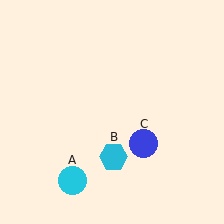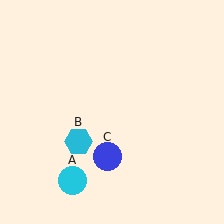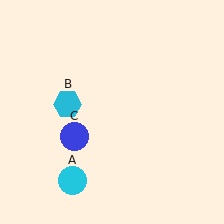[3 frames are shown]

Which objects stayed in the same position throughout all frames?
Cyan circle (object A) remained stationary.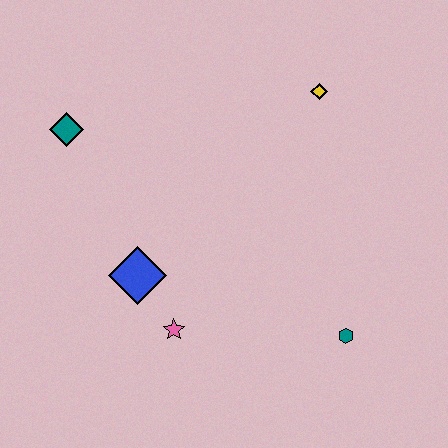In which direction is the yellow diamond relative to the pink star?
The yellow diamond is above the pink star.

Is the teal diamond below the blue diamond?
No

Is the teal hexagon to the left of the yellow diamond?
No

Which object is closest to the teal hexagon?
The pink star is closest to the teal hexagon.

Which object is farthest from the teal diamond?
The teal hexagon is farthest from the teal diamond.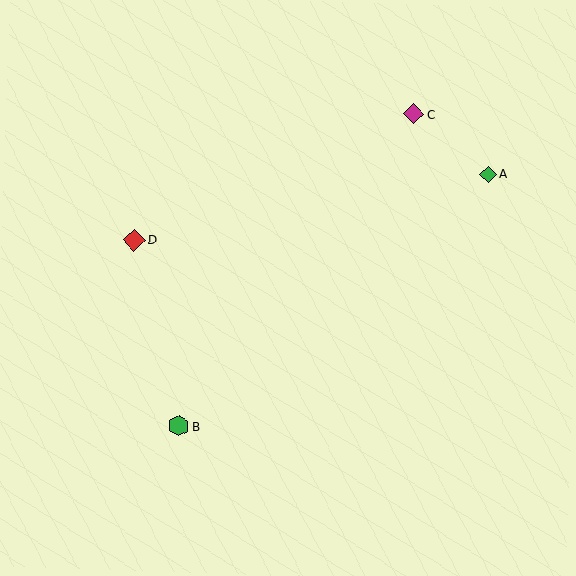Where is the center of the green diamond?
The center of the green diamond is at (488, 174).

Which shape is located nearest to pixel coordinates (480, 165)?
The green diamond (labeled A) at (488, 174) is nearest to that location.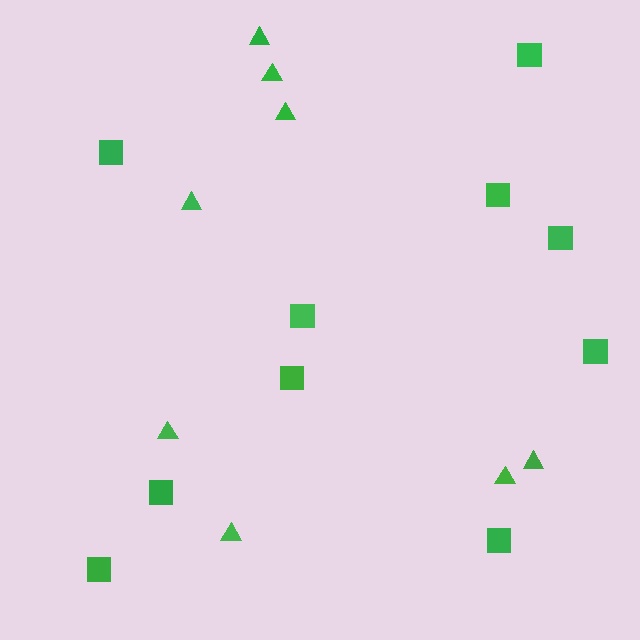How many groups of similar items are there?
There are 2 groups: one group of squares (10) and one group of triangles (8).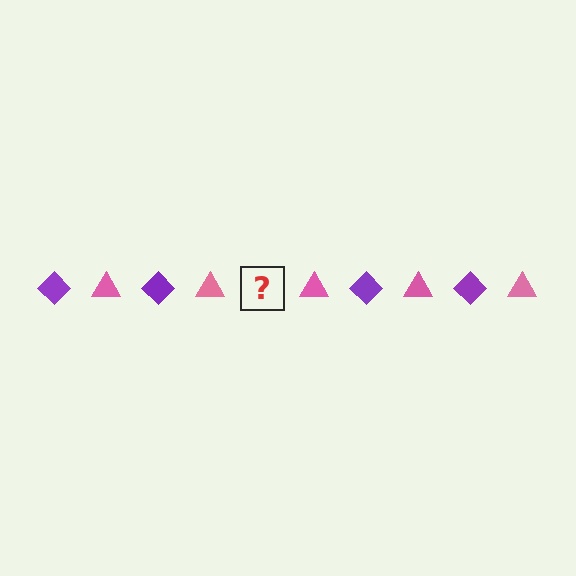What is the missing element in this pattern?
The missing element is a purple diamond.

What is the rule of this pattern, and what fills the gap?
The rule is that the pattern alternates between purple diamond and pink triangle. The gap should be filled with a purple diamond.